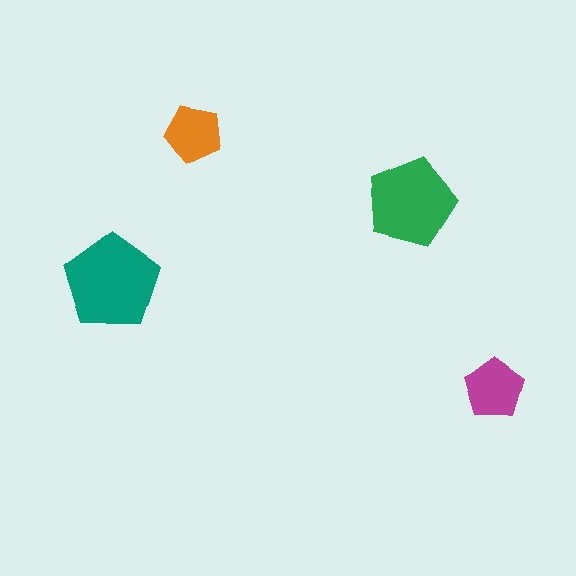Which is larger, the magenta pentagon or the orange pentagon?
The magenta one.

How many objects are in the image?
There are 4 objects in the image.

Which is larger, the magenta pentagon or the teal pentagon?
The teal one.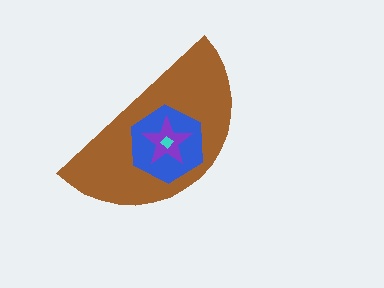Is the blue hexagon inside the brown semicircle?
Yes.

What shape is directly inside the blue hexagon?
The purple star.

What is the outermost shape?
The brown semicircle.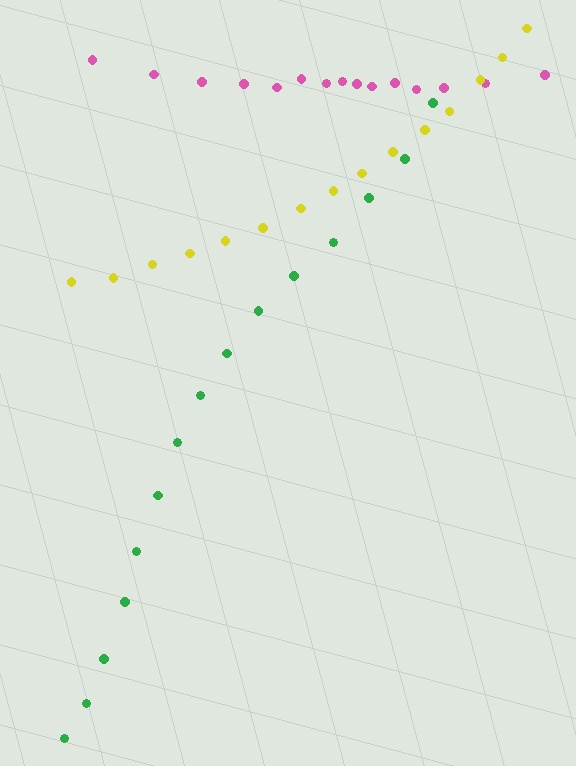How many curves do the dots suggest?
There are 3 distinct paths.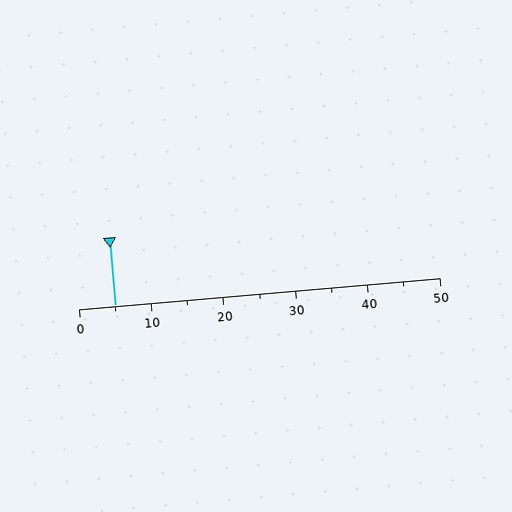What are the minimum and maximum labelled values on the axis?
The axis runs from 0 to 50.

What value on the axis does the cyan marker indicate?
The marker indicates approximately 5.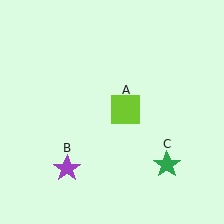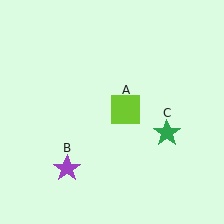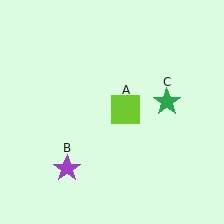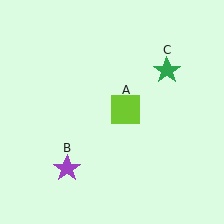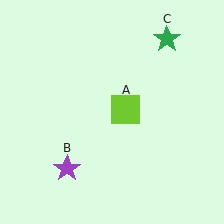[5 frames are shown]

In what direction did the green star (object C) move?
The green star (object C) moved up.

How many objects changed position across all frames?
1 object changed position: green star (object C).